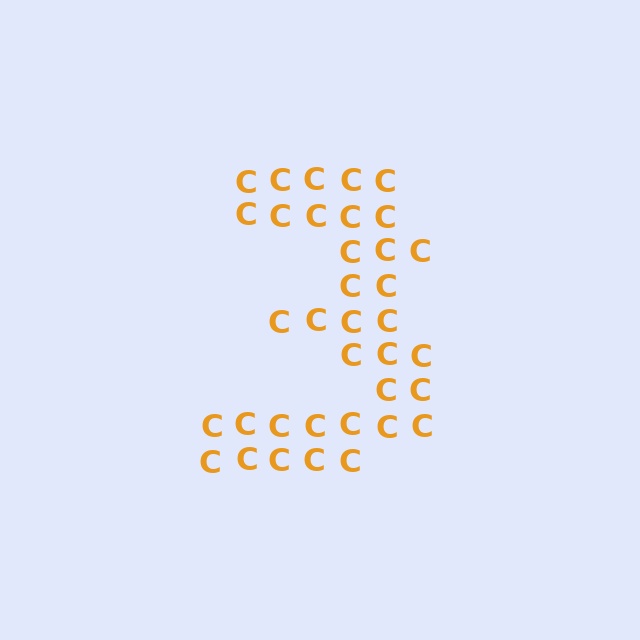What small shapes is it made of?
It is made of small letter C's.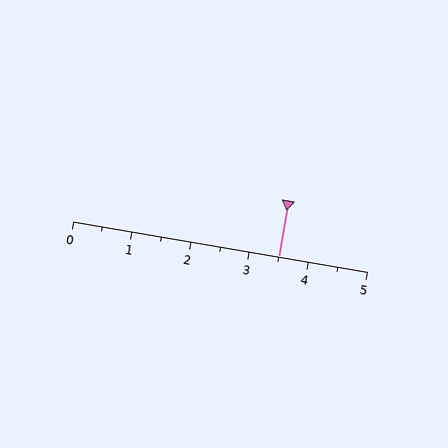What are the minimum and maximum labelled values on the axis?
The axis runs from 0 to 5.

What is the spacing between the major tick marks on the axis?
The major ticks are spaced 1 apart.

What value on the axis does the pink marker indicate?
The marker indicates approximately 3.5.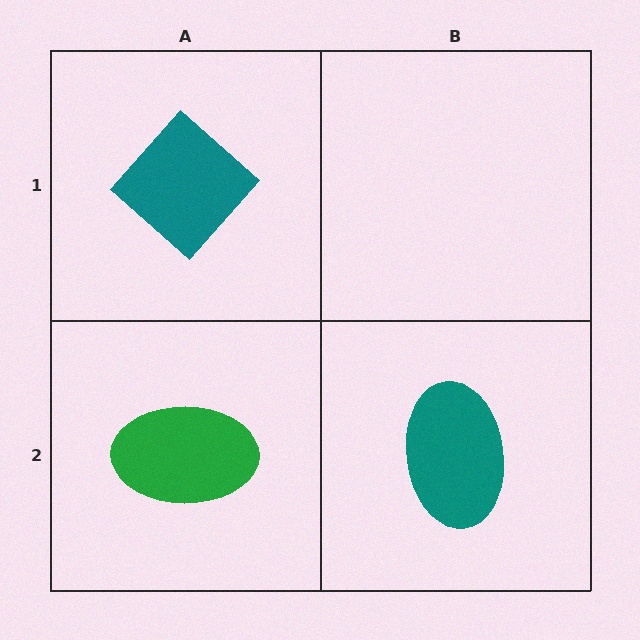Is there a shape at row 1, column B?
No, that cell is empty.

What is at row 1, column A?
A teal diamond.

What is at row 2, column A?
A green ellipse.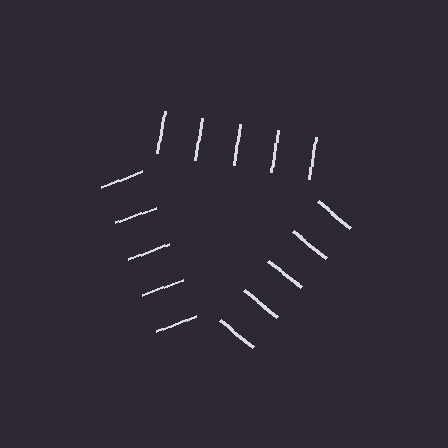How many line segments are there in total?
15 — 5 along each of the 3 edges.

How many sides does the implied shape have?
3 sides — the line-ends trace a triangle.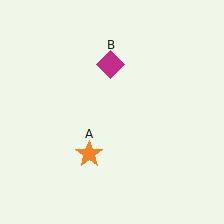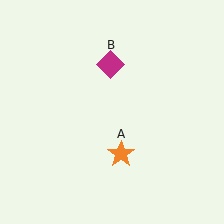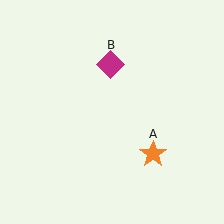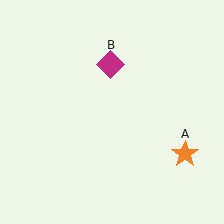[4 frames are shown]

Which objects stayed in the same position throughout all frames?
Magenta diamond (object B) remained stationary.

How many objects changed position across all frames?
1 object changed position: orange star (object A).